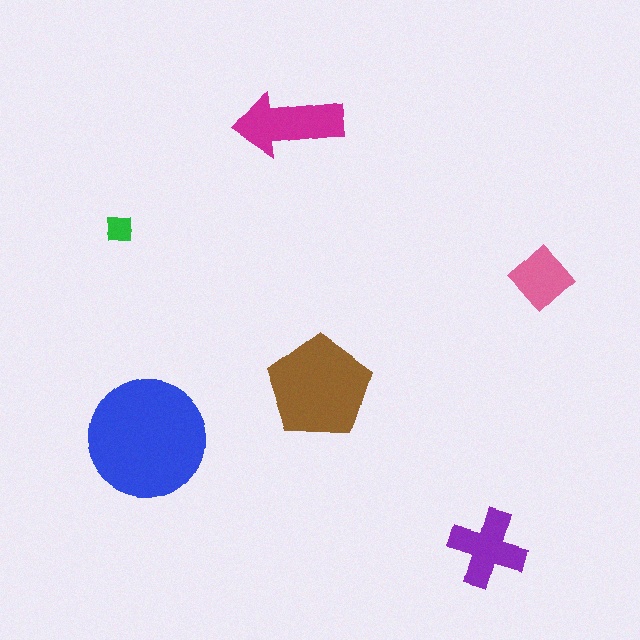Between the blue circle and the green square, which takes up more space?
The blue circle.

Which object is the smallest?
The green square.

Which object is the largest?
The blue circle.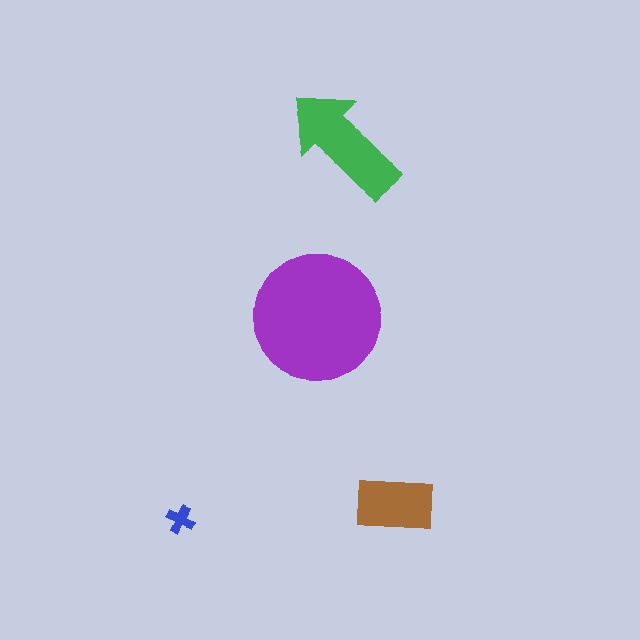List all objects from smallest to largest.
The blue cross, the brown rectangle, the green arrow, the purple circle.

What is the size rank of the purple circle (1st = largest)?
1st.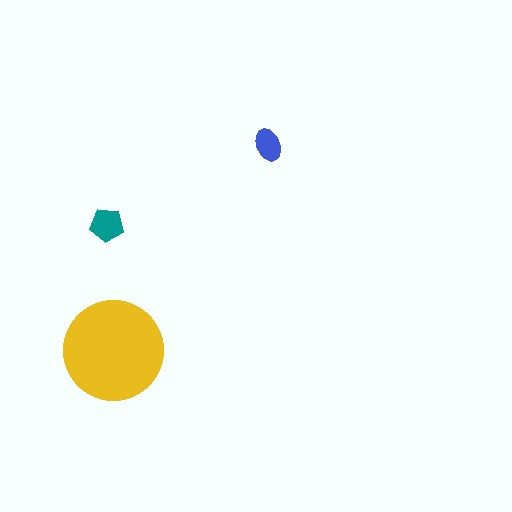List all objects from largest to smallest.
The yellow circle, the teal pentagon, the blue ellipse.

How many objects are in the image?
There are 3 objects in the image.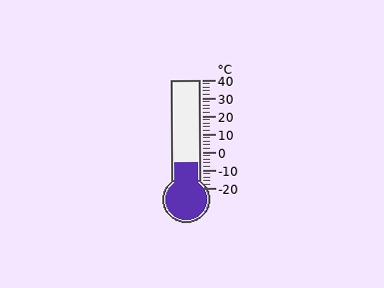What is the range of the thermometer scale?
The thermometer scale ranges from -20°C to 40°C.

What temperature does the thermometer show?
The thermometer shows approximately -6°C.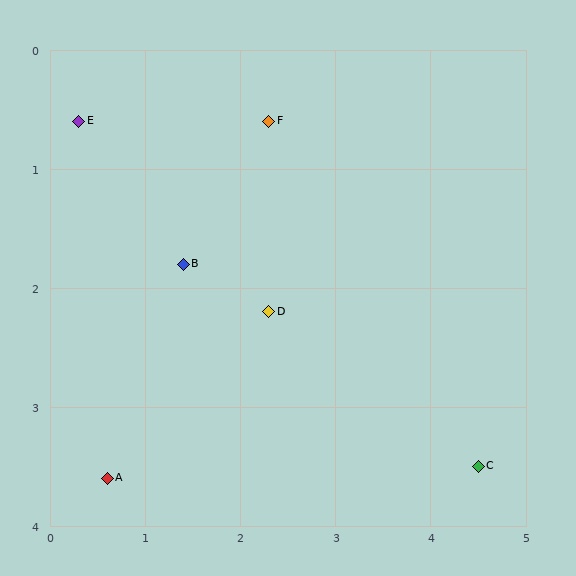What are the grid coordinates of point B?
Point B is at approximately (1.4, 1.8).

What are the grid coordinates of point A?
Point A is at approximately (0.6, 3.6).